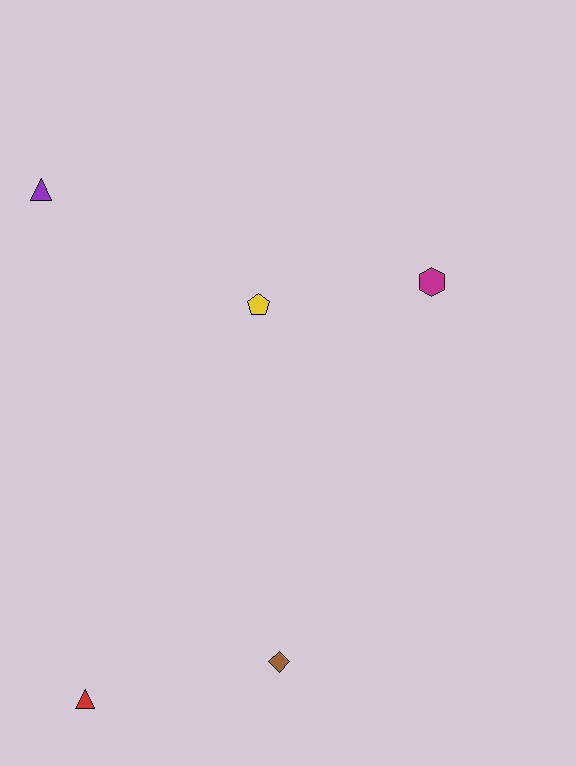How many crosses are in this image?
There are no crosses.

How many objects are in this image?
There are 5 objects.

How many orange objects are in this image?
There are no orange objects.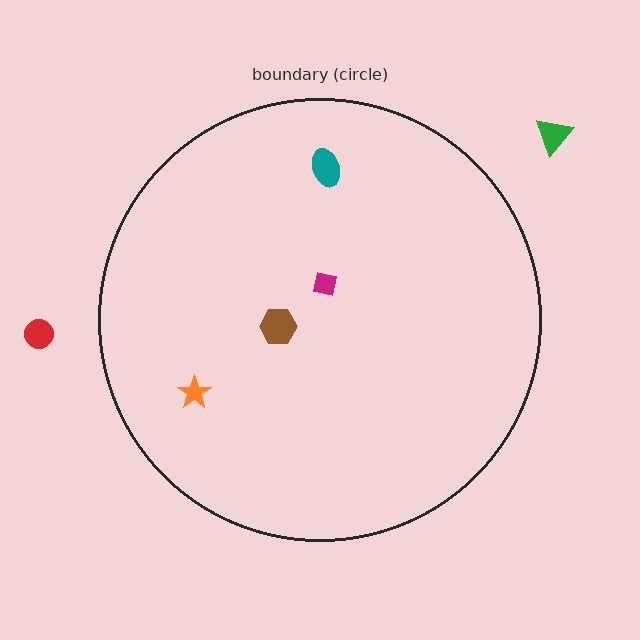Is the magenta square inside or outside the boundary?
Inside.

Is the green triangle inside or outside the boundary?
Outside.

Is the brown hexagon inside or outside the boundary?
Inside.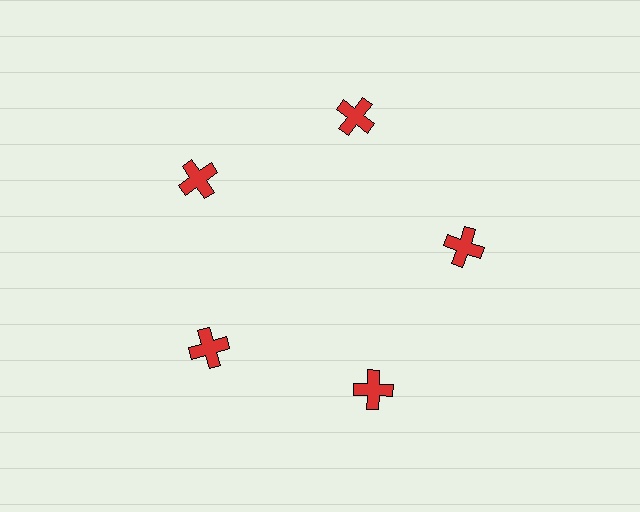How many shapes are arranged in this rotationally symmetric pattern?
There are 5 shapes, arranged in 5 groups of 1.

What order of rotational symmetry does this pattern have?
This pattern has 5-fold rotational symmetry.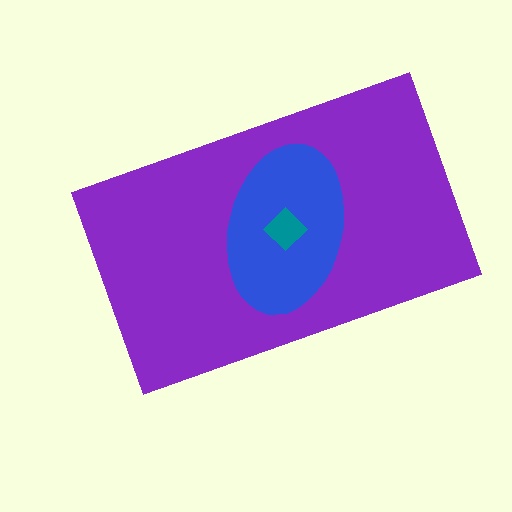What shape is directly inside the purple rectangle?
The blue ellipse.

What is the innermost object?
The teal diamond.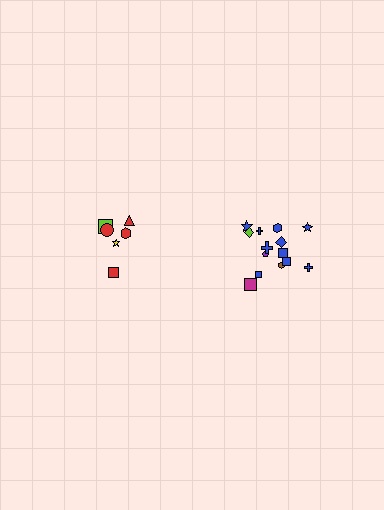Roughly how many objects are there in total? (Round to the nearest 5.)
Roughly 20 objects in total.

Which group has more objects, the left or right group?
The right group.